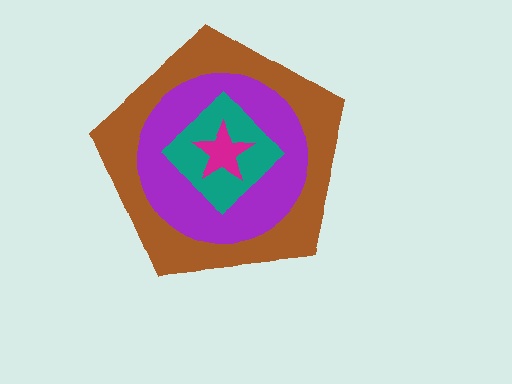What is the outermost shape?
The brown pentagon.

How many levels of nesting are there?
4.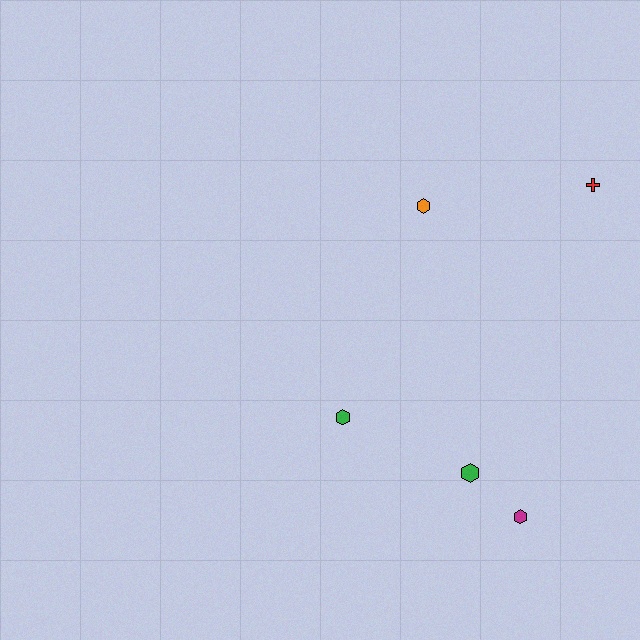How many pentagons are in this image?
There are no pentagons.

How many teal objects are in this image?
There are no teal objects.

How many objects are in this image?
There are 5 objects.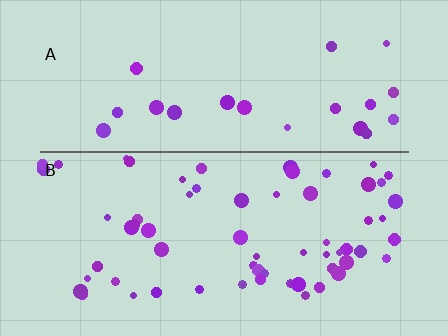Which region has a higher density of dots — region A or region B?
B (the bottom).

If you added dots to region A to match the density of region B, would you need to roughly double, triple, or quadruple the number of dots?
Approximately triple.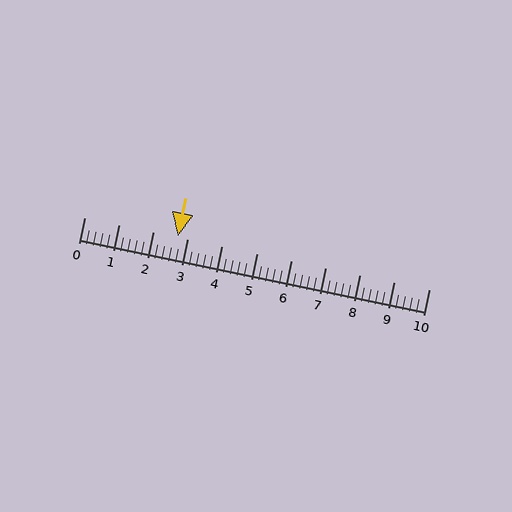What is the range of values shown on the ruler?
The ruler shows values from 0 to 10.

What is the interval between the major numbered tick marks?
The major tick marks are spaced 1 units apart.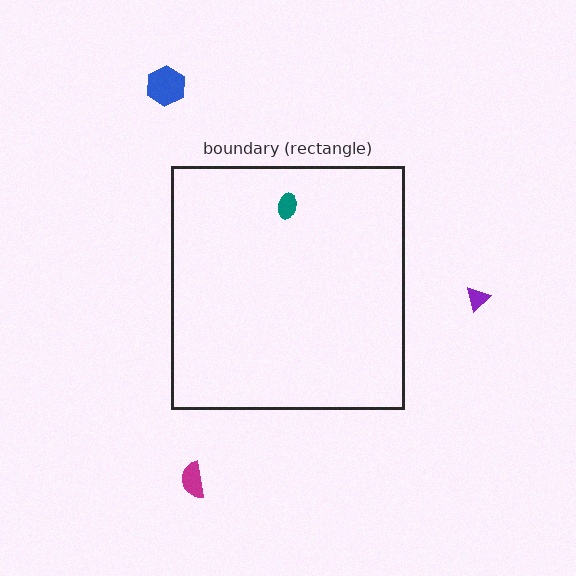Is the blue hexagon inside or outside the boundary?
Outside.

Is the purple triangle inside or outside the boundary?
Outside.